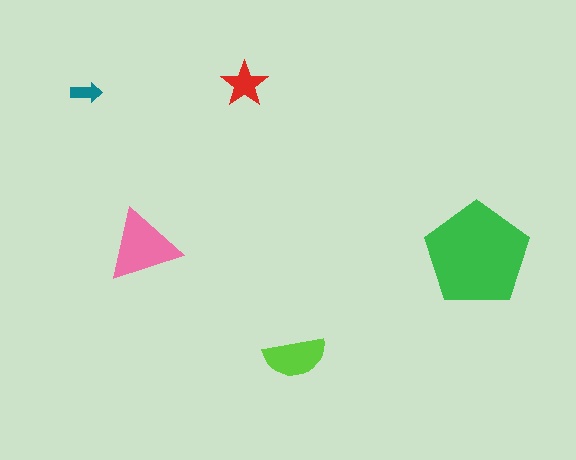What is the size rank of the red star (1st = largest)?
4th.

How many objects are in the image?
There are 5 objects in the image.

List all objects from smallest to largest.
The teal arrow, the red star, the lime semicircle, the pink triangle, the green pentagon.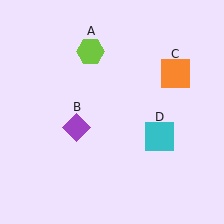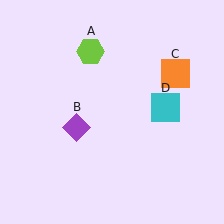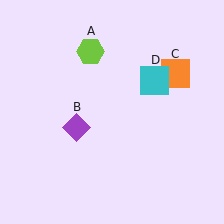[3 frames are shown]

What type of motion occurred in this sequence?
The cyan square (object D) rotated counterclockwise around the center of the scene.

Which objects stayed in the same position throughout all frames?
Lime hexagon (object A) and purple diamond (object B) and orange square (object C) remained stationary.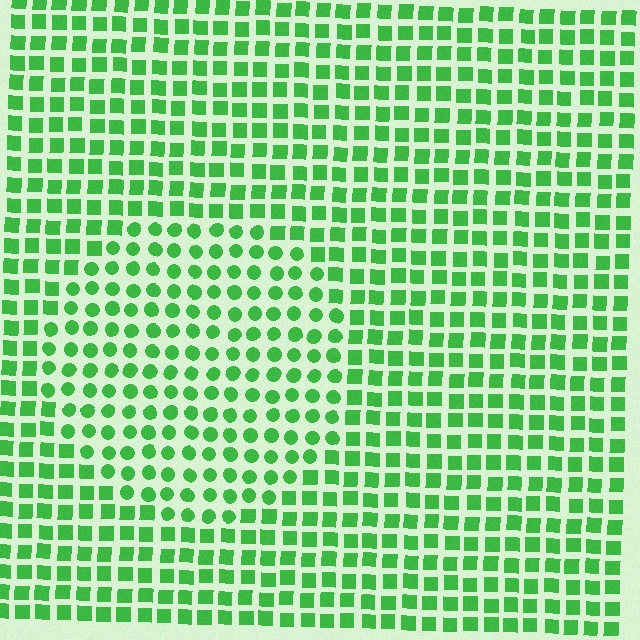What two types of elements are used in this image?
The image uses circles inside the circle region and squares outside it.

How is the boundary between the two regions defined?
The boundary is defined by a change in element shape: circles inside vs. squares outside. All elements share the same color and spacing.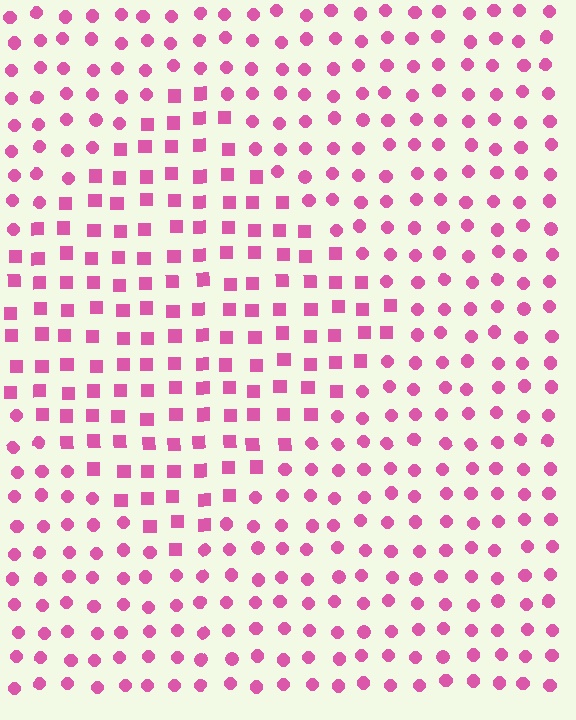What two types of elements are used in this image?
The image uses squares inside the diamond region and circles outside it.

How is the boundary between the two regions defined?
The boundary is defined by a change in element shape: squares inside vs. circles outside. All elements share the same color and spacing.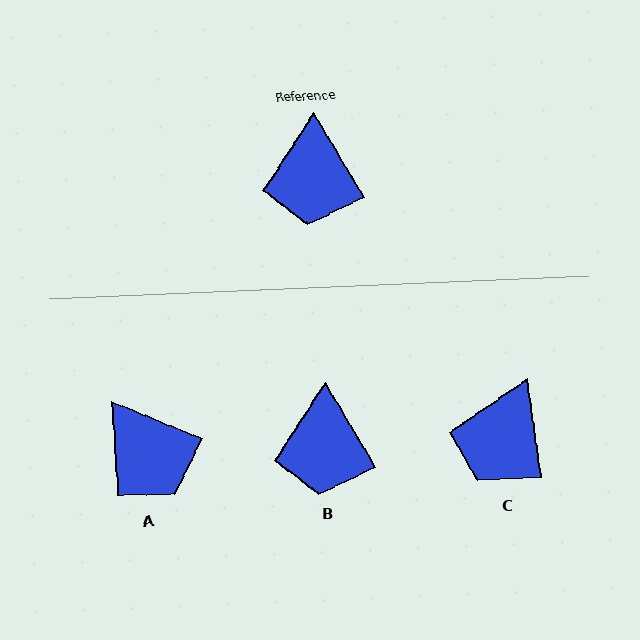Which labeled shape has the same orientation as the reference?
B.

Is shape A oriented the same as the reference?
No, it is off by about 37 degrees.